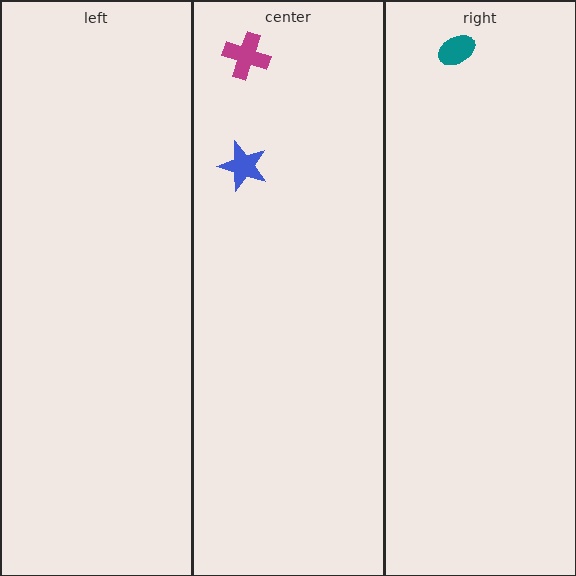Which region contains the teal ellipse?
The right region.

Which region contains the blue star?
The center region.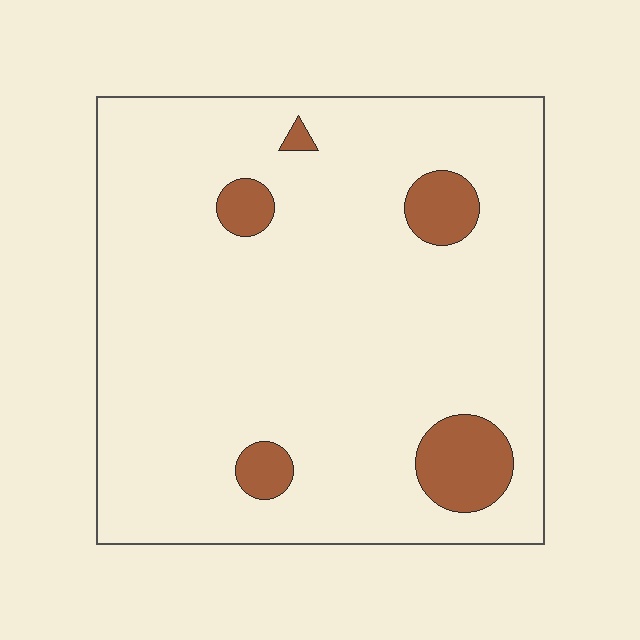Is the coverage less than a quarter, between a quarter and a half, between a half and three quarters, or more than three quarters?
Less than a quarter.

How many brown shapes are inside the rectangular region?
5.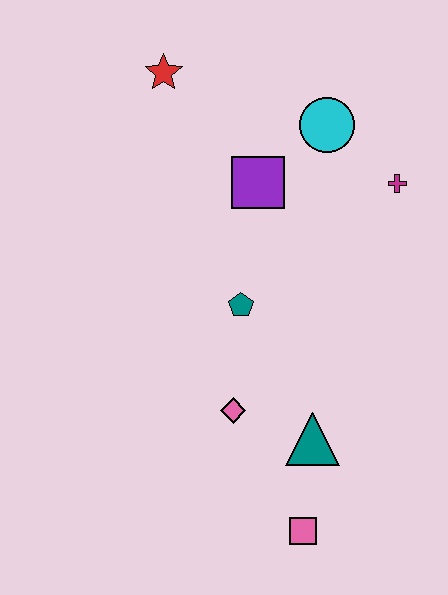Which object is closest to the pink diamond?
The teal triangle is closest to the pink diamond.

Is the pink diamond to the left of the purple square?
Yes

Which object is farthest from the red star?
The pink square is farthest from the red star.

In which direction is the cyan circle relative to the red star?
The cyan circle is to the right of the red star.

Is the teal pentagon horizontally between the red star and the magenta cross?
Yes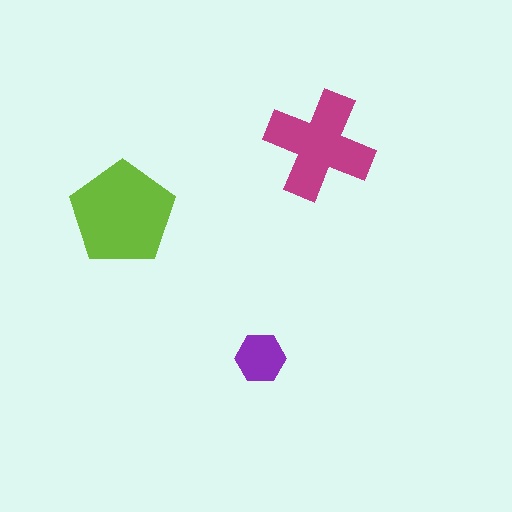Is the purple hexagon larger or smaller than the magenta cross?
Smaller.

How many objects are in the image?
There are 3 objects in the image.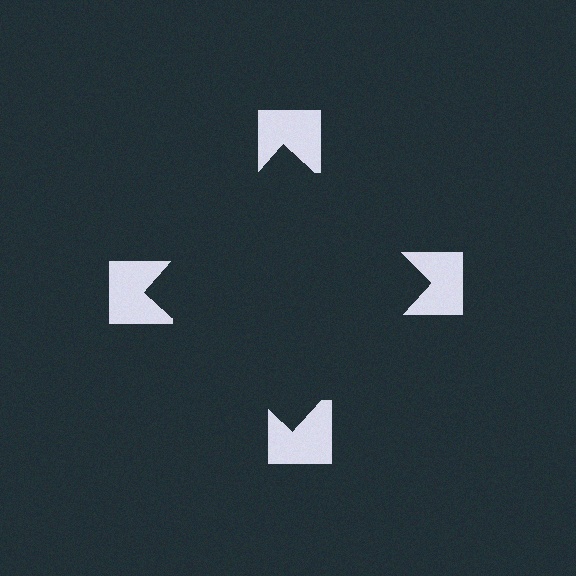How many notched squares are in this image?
There are 4 — one at each vertex of the illusory square.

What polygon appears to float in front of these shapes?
An illusory square — its edges are inferred from the aligned wedge cuts in the notched squares, not physically drawn.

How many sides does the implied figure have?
4 sides.